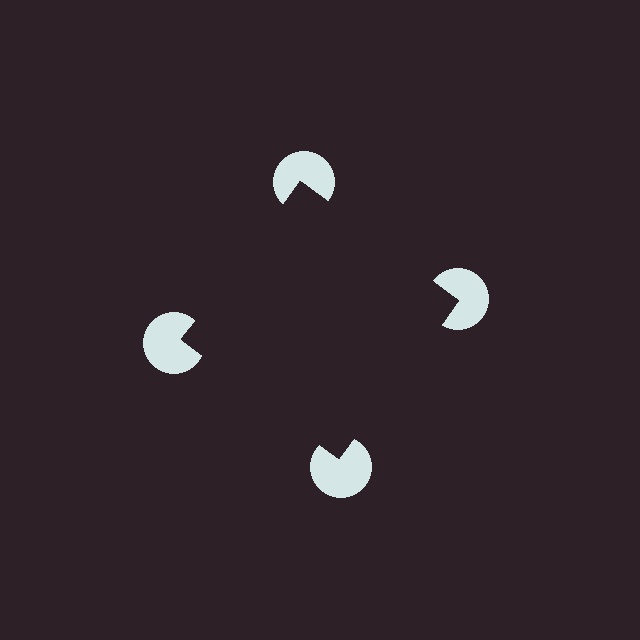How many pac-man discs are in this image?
There are 4 — one at each vertex of the illusory square.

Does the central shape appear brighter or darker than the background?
It typically appears slightly darker than the background, even though no actual brightness change is drawn.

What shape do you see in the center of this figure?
An illusory square — its edges are inferred from the aligned wedge cuts in the pac-man discs, not physically drawn.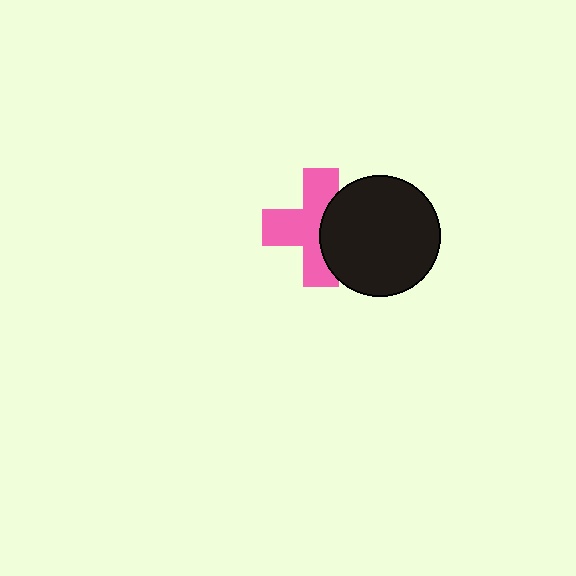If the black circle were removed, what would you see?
You would see the complete pink cross.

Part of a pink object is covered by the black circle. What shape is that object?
It is a cross.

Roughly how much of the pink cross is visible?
About half of it is visible (roughly 62%).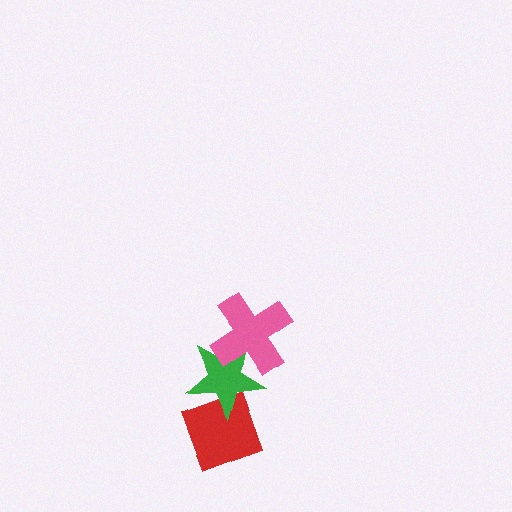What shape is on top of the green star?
The pink cross is on top of the green star.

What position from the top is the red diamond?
The red diamond is 3rd from the top.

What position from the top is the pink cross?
The pink cross is 1st from the top.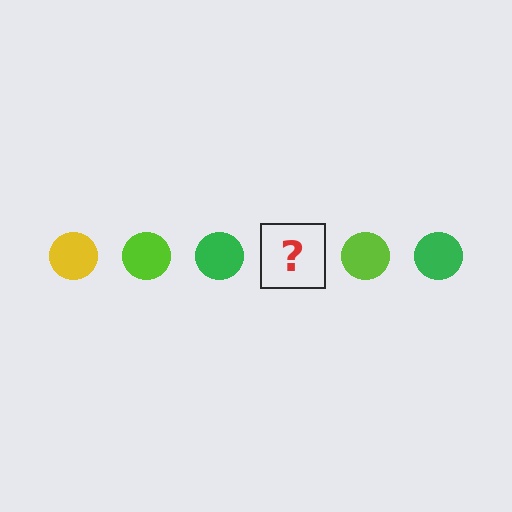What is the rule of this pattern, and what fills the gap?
The rule is that the pattern cycles through yellow, lime, green circles. The gap should be filled with a yellow circle.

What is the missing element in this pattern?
The missing element is a yellow circle.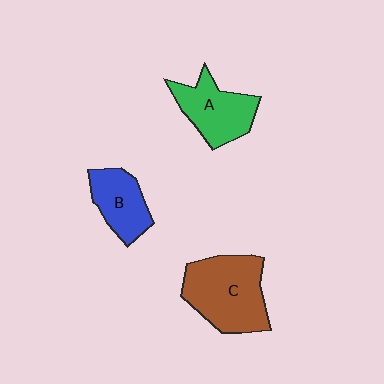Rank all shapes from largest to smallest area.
From largest to smallest: C (brown), A (green), B (blue).